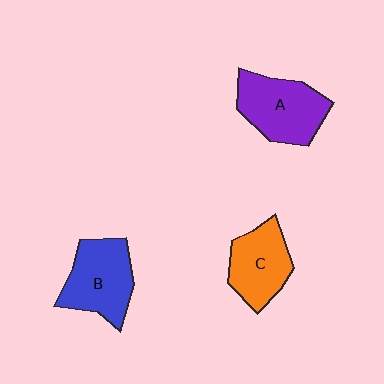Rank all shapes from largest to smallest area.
From largest to smallest: A (purple), B (blue), C (orange).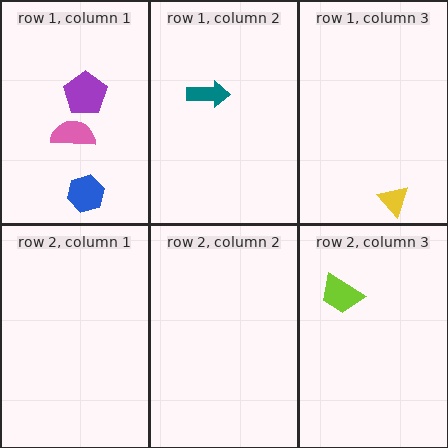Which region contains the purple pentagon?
The row 1, column 1 region.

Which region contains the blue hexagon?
The row 1, column 1 region.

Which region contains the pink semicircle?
The row 1, column 1 region.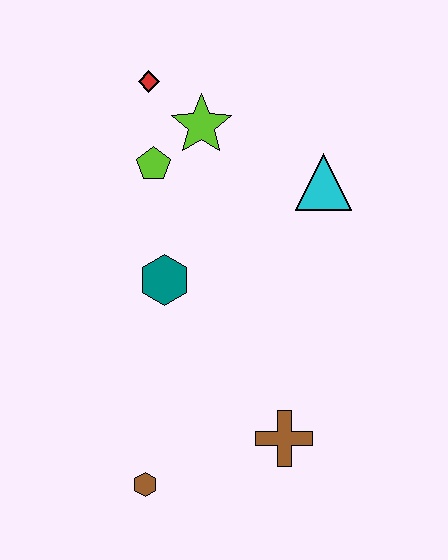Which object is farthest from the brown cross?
The red diamond is farthest from the brown cross.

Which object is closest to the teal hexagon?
The lime pentagon is closest to the teal hexagon.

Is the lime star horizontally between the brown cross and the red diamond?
Yes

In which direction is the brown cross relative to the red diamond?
The brown cross is below the red diamond.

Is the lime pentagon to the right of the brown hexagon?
Yes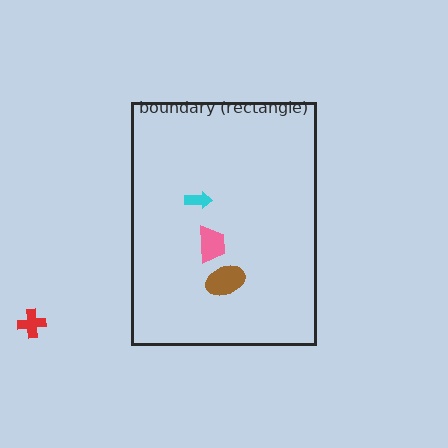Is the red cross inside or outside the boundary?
Outside.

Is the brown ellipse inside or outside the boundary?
Inside.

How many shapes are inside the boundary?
3 inside, 1 outside.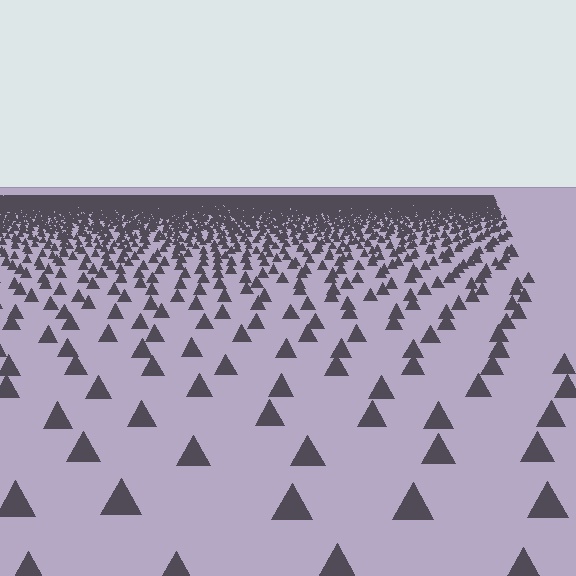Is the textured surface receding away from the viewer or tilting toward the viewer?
The surface is receding away from the viewer. Texture elements get smaller and denser toward the top.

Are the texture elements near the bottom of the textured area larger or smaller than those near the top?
Larger. Near the bottom, elements are closer to the viewer and appear at a bigger on-screen size.